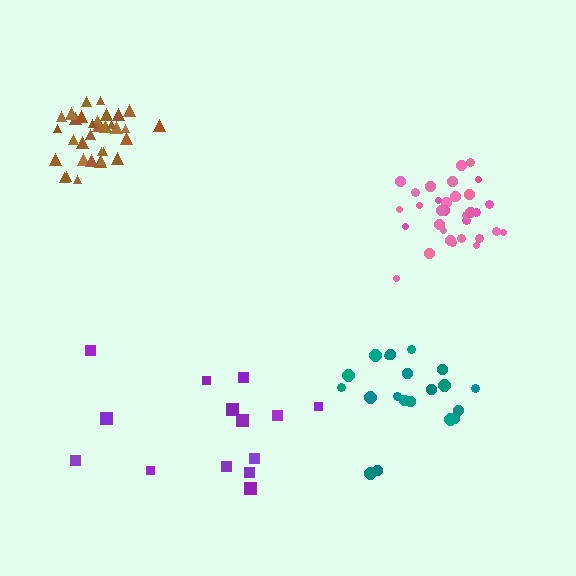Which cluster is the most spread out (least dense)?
Purple.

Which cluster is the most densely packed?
Brown.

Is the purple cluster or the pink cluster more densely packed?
Pink.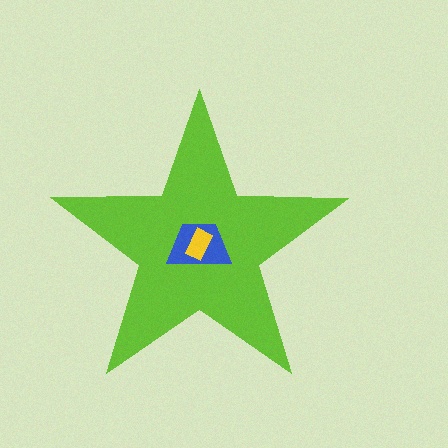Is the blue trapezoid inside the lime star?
Yes.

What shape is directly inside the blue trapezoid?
The yellow rectangle.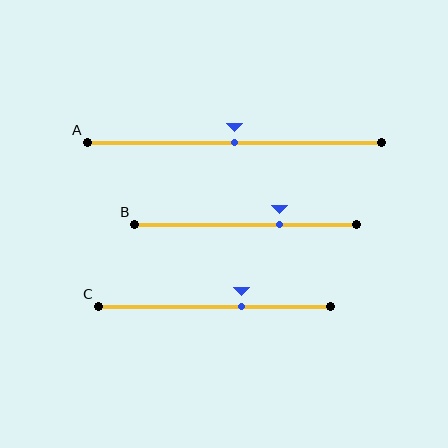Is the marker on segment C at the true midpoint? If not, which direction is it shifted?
No, the marker on segment C is shifted to the right by about 12% of the segment length.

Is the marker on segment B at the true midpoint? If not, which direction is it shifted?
No, the marker on segment B is shifted to the right by about 15% of the segment length.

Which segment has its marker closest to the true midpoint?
Segment A has its marker closest to the true midpoint.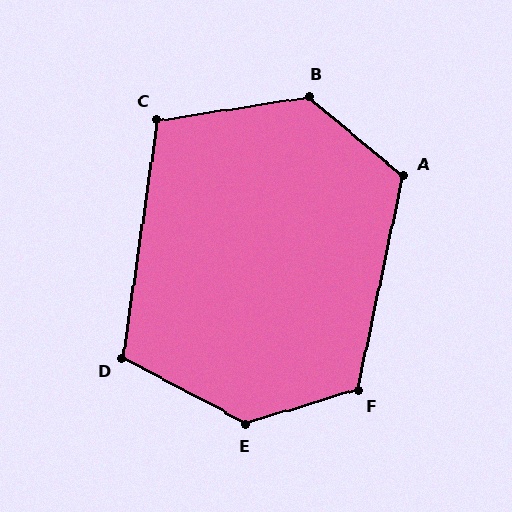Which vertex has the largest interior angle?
E, at approximately 135 degrees.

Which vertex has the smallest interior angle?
C, at approximately 107 degrees.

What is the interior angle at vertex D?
Approximately 110 degrees (obtuse).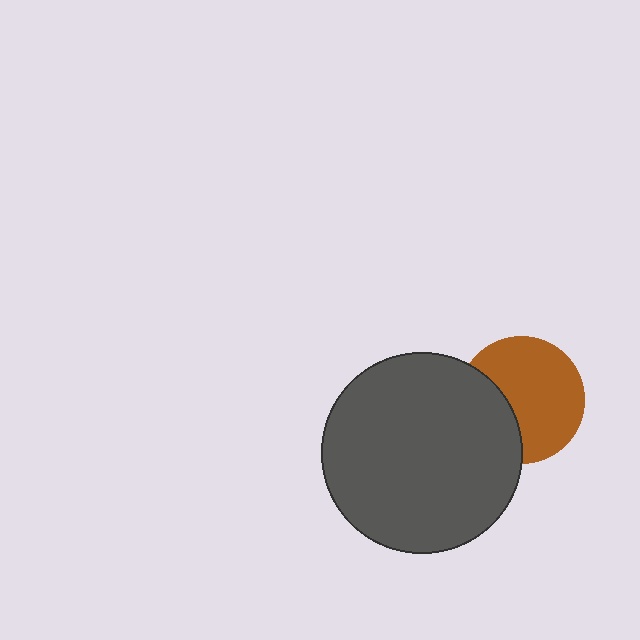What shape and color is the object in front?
The object in front is a dark gray circle.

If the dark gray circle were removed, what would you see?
You would see the complete brown circle.